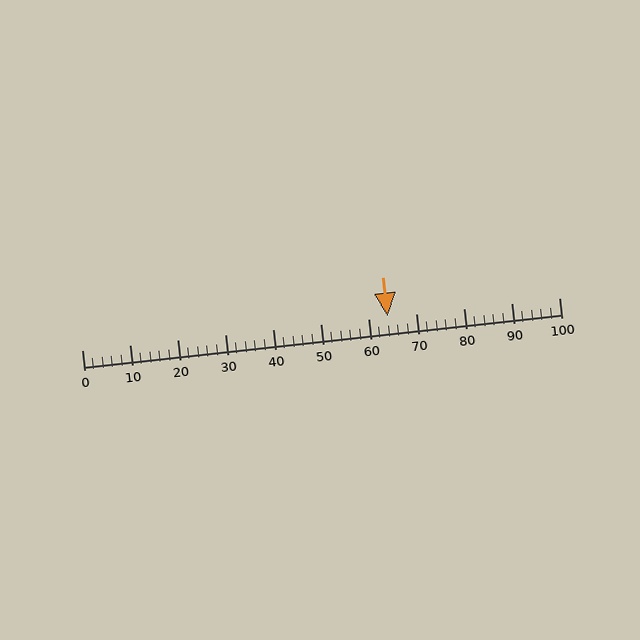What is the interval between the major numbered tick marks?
The major tick marks are spaced 10 units apart.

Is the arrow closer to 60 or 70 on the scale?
The arrow is closer to 60.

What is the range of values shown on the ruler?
The ruler shows values from 0 to 100.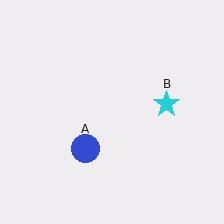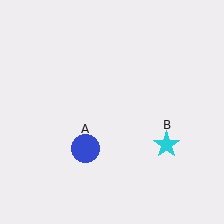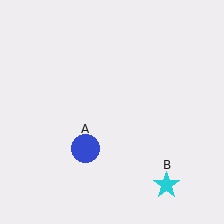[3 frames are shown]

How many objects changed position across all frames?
1 object changed position: cyan star (object B).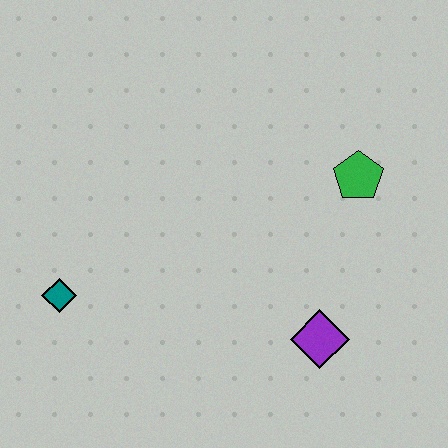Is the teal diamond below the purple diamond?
No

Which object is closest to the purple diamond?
The green pentagon is closest to the purple diamond.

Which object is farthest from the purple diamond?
The teal diamond is farthest from the purple diamond.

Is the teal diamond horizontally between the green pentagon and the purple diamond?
No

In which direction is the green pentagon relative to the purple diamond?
The green pentagon is above the purple diamond.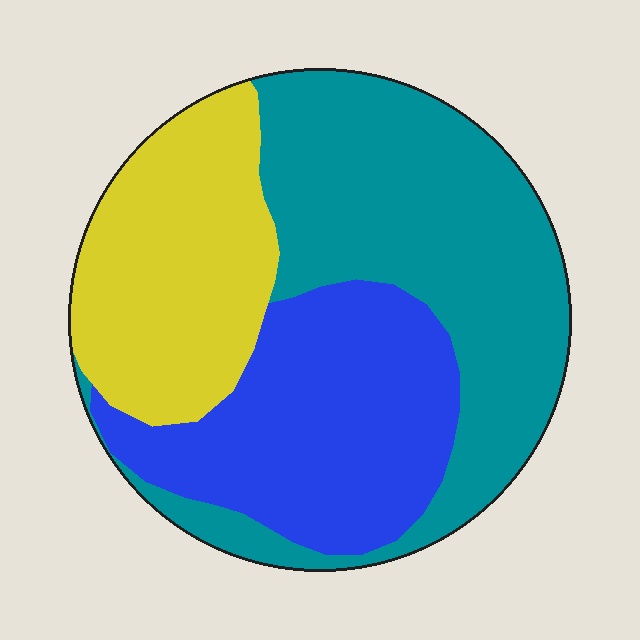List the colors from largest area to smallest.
From largest to smallest: teal, blue, yellow.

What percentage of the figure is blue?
Blue takes up about one third (1/3) of the figure.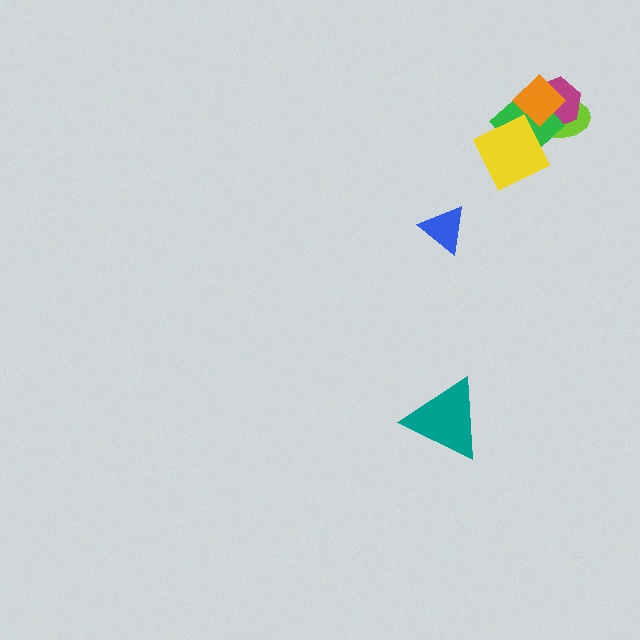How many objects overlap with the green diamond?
4 objects overlap with the green diamond.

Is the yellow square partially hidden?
No, no other shape covers it.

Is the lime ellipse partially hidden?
Yes, it is partially covered by another shape.